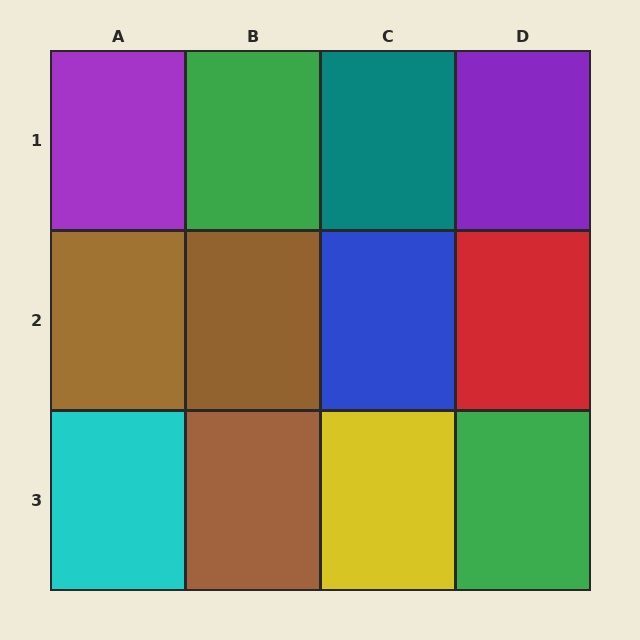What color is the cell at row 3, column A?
Cyan.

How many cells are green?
2 cells are green.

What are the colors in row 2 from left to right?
Brown, brown, blue, red.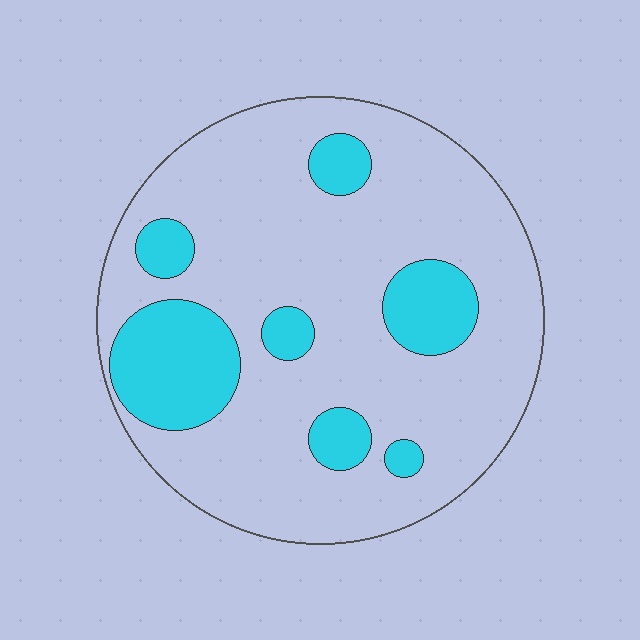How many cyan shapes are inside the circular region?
7.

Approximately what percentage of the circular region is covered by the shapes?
Approximately 20%.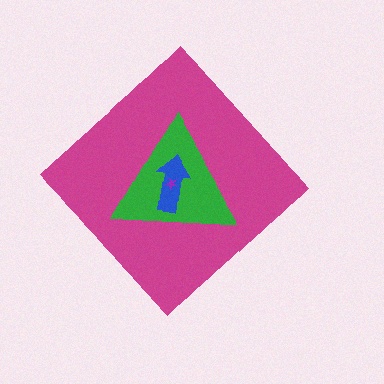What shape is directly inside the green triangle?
The blue arrow.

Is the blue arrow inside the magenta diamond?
Yes.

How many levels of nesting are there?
4.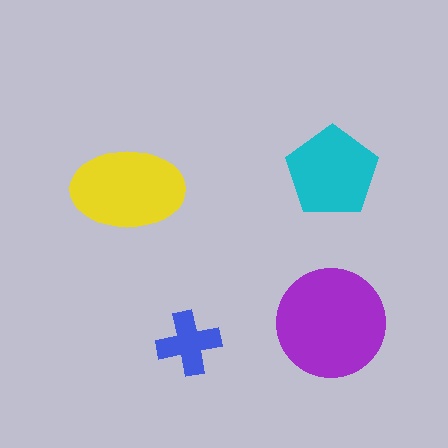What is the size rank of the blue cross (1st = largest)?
4th.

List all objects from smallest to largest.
The blue cross, the cyan pentagon, the yellow ellipse, the purple circle.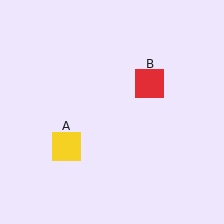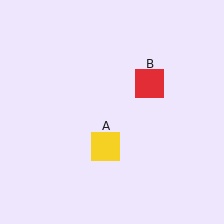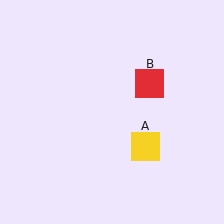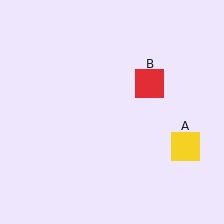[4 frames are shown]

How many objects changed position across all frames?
1 object changed position: yellow square (object A).